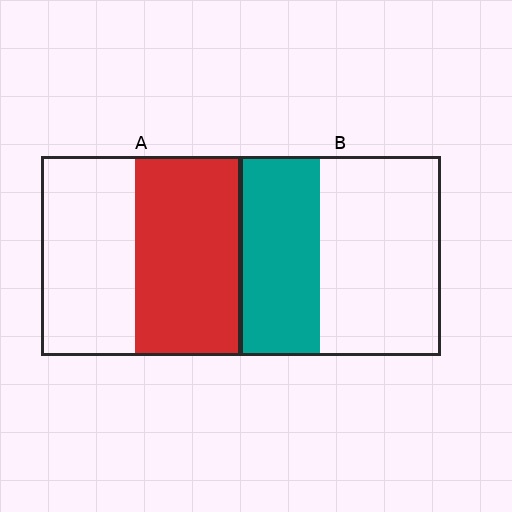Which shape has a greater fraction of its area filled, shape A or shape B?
Shape A.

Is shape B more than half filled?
No.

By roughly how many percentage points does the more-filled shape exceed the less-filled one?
By roughly 15 percentage points (A over B).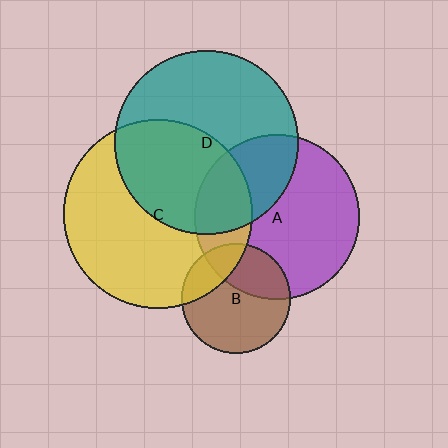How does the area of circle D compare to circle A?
Approximately 1.2 times.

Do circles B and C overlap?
Yes.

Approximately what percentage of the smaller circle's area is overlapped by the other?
Approximately 25%.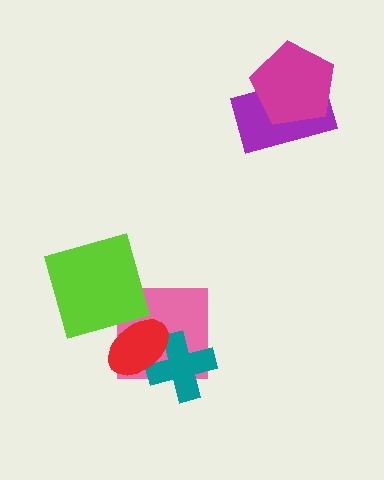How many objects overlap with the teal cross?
2 objects overlap with the teal cross.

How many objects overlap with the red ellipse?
2 objects overlap with the red ellipse.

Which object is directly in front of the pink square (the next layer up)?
The teal cross is directly in front of the pink square.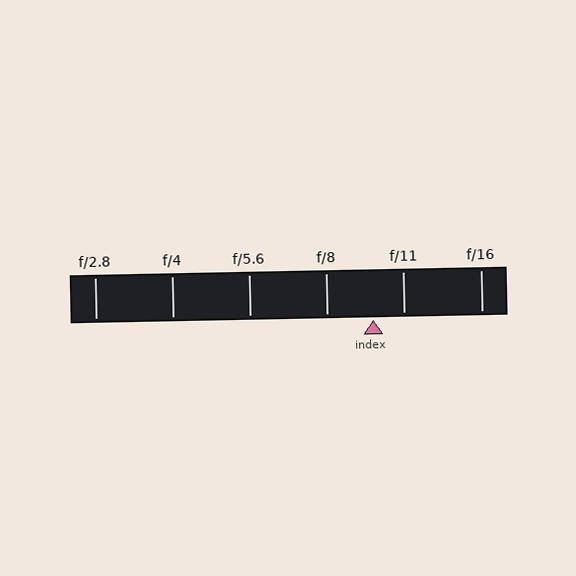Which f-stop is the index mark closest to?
The index mark is closest to f/11.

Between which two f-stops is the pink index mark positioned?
The index mark is between f/8 and f/11.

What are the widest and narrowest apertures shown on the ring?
The widest aperture shown is f/2.8 and the narrowest is f/16.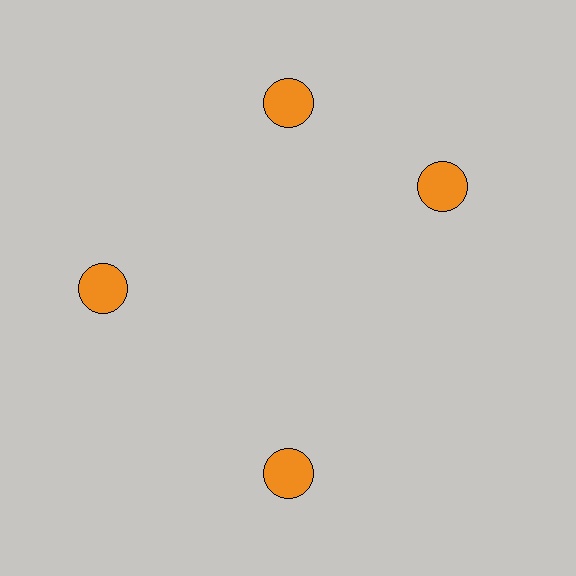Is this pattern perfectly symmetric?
No. The 4 orange circles are arranged in a ring, but one element near the 3 o'clock position is rotated out of alignment along the ring, breaking the 4-fold rotational symmetry.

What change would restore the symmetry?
The symmetry would be restored by rotating it back into even spacing with its neighbors so that all 4 circles sit at equal angles and equal distance from the center.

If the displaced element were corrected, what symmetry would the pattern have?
It would have 4-fold rotational symmetry — the pattern would map onto itself every 90 degrees.